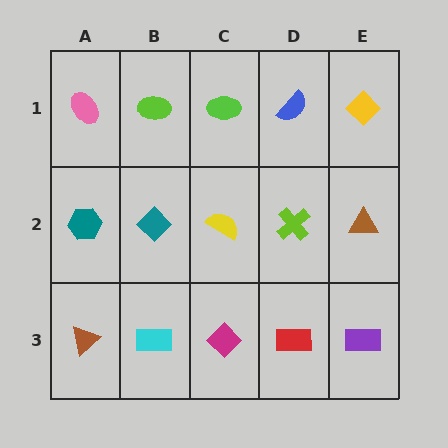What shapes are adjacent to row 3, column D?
A lime cross (row 2, column D), a magenta diamond (row 3, column C), a purple rectangle (row 3, column E).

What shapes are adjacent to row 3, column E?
A brown triangle (row 2, column E), a red rectangle (row 3, column D).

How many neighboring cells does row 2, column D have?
4.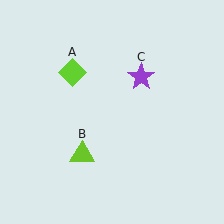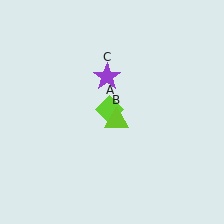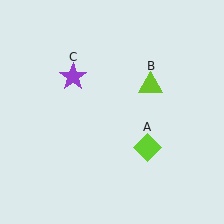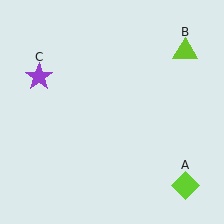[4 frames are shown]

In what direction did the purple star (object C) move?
The purple star (object C) moved left.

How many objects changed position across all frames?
3 objects changed position: lime diamond (object A), lime triangle (object B), purple star (object C).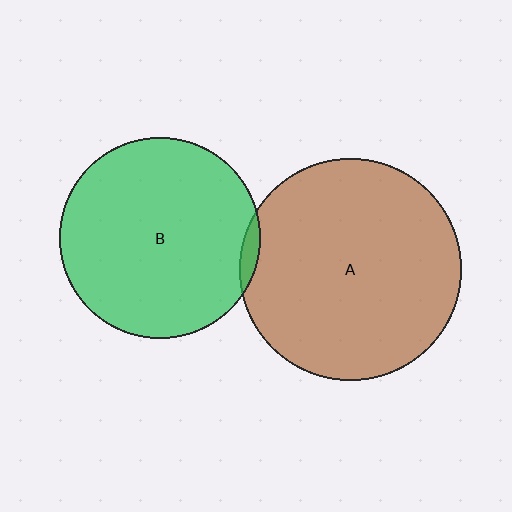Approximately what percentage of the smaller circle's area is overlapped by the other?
Approximately 5%.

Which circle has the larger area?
Circle A (brown).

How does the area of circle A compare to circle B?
Approximately 1.2 times.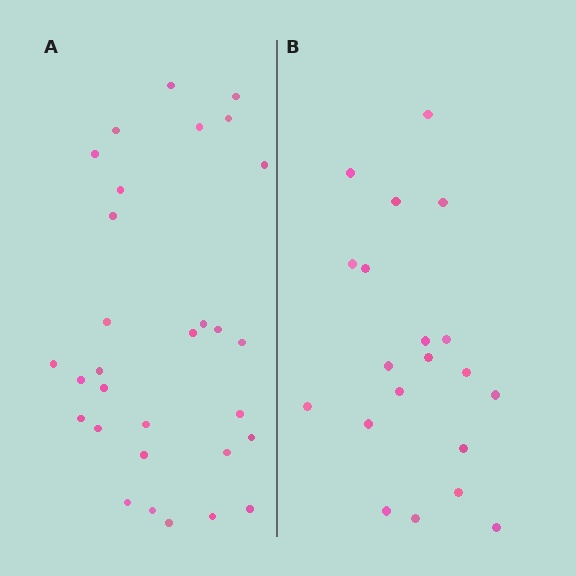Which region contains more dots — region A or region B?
Region A (the left region) has more dots.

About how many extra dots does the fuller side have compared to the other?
Region A has roughly 10 or so more dots than region B.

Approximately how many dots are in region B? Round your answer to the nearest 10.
About 20 dots.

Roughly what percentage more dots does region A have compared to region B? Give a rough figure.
About 50% more.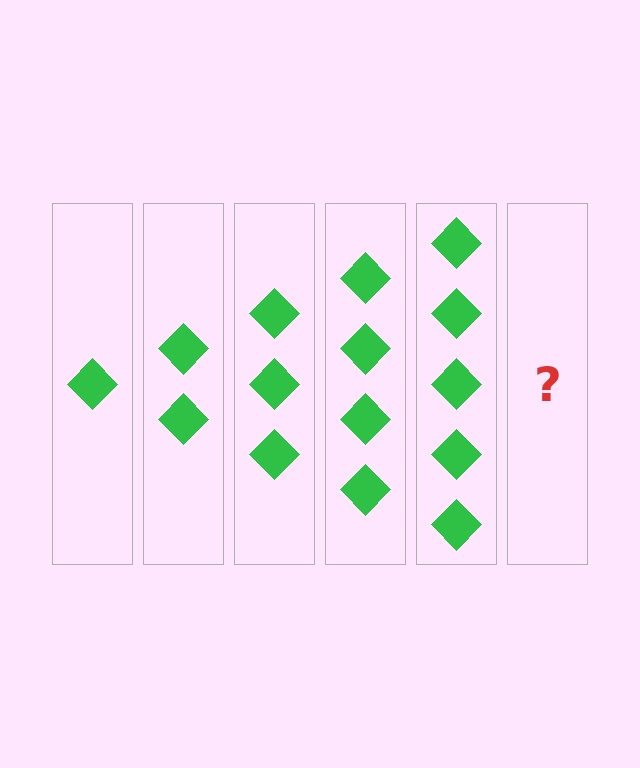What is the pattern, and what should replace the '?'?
The pattern is that each step adds one more diamond. The '?' should be 6 diamonds.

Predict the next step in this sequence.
The next step is 6 diamonds.